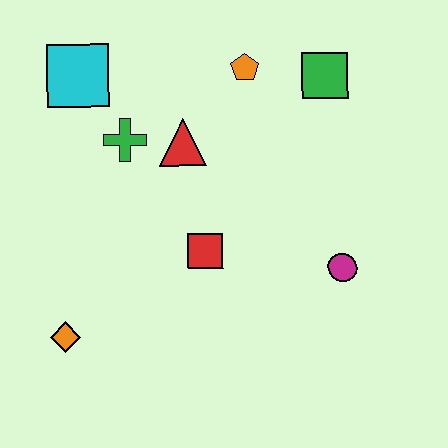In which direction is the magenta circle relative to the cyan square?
The magenta circle is to the right of the cyan square.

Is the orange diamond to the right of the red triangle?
No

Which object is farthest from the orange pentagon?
The orange diamond is farthest from the orange pentagon.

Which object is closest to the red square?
The red triangle is closest to the red square.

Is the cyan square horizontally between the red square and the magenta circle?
No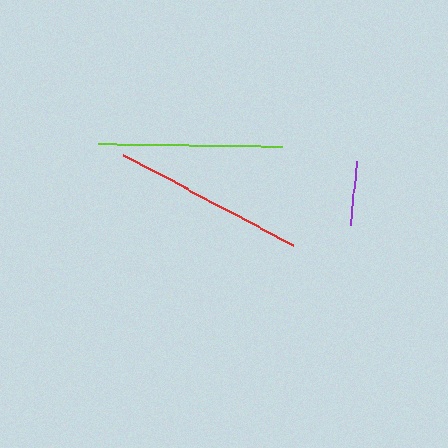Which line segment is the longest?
The red line is the longest at approximately 193 pixels.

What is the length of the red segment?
The red segment is approximately 193 pixels long.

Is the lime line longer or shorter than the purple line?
The lime line is longer than the purple line.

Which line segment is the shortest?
The purple line is the shortest at approximately 64 pixels.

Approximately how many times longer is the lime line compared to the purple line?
The lime line is approximately 2.9 times the length of the purple line.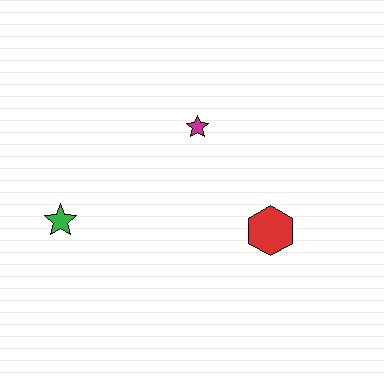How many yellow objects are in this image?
There are no yellow objects.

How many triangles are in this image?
There are no triangles.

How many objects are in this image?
There are 3 objects.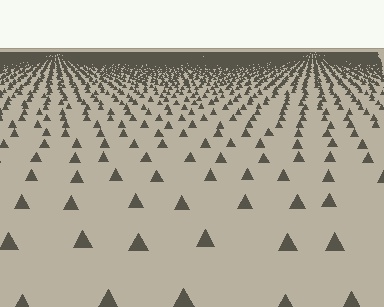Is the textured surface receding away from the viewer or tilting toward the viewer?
The surface is receding away from the viewer. Texture elements get smaller and denser toward the top.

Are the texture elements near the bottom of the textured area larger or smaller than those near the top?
Larger. Near the bottom, elements are closer to the viewer and appear at a bigger on-screen size.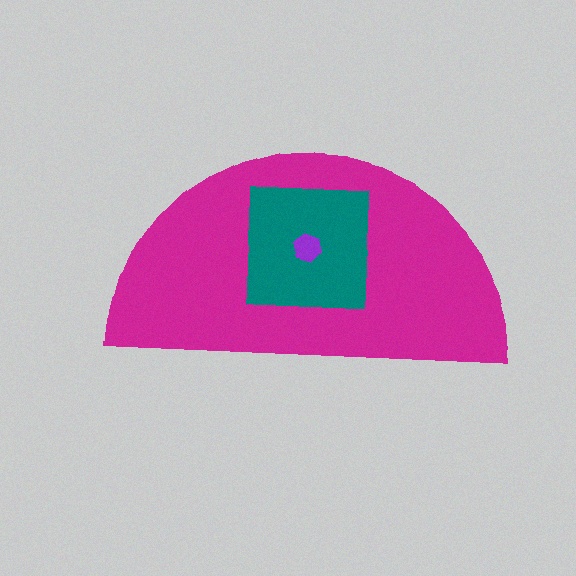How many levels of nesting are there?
3.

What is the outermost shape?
The magenta semicircle.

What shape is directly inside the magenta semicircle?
The teal square.